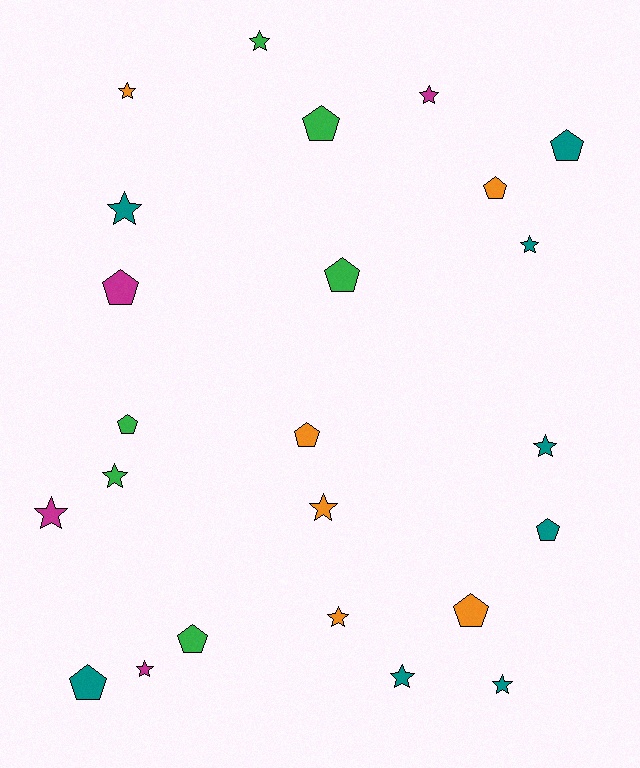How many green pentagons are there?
There are 4 green pentagons.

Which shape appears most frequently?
Star, with 13 objects.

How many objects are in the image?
There are 24 objects.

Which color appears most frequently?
Teal, with 8 objects.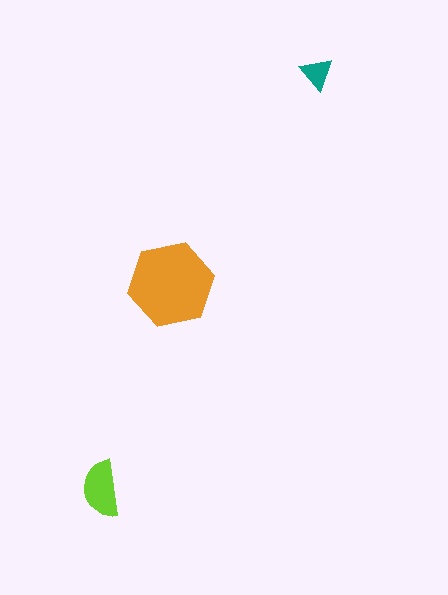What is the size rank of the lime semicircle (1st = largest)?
2nd.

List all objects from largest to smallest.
The orange hexagon, the lime semicircle, the teal triangle.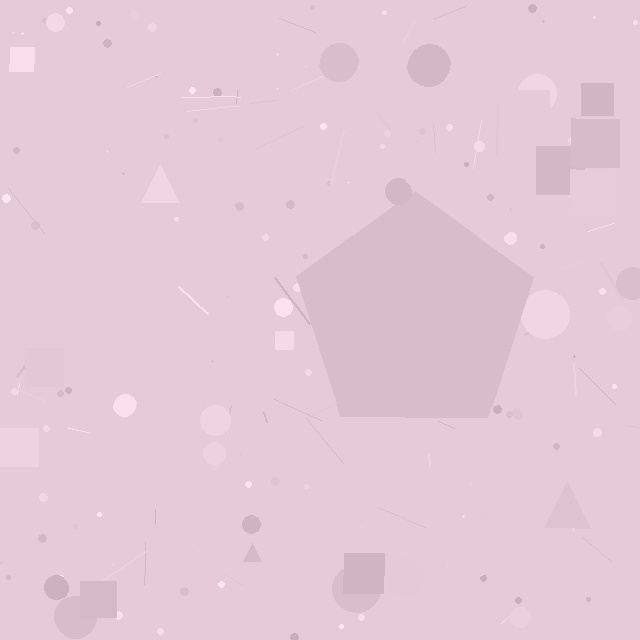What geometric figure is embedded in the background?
A pentagon is embedded in the background.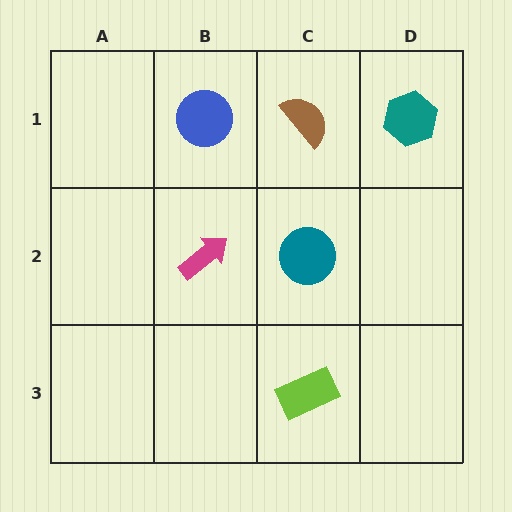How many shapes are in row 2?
2 shapes.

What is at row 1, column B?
A blue circle.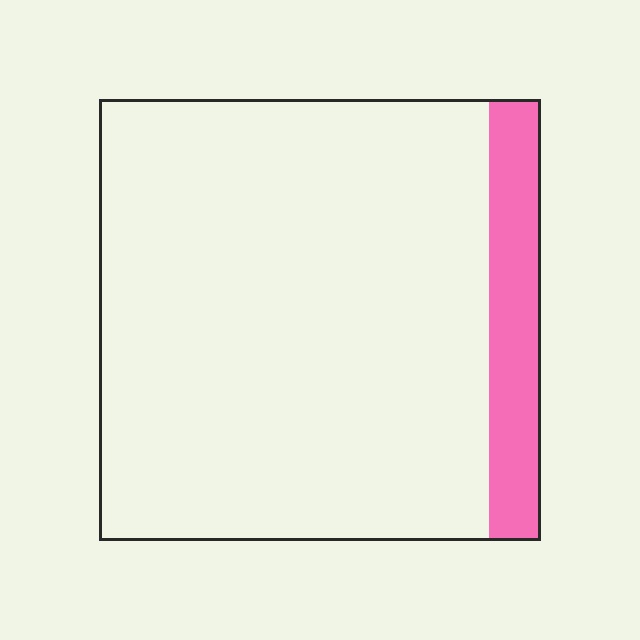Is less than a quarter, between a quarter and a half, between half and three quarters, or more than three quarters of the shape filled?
Less than a quarter.